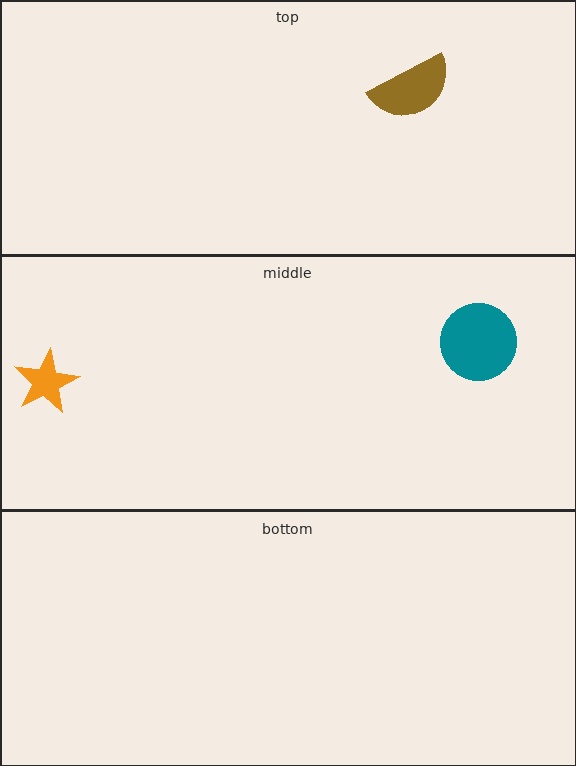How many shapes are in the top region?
1.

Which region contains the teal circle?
The middle region.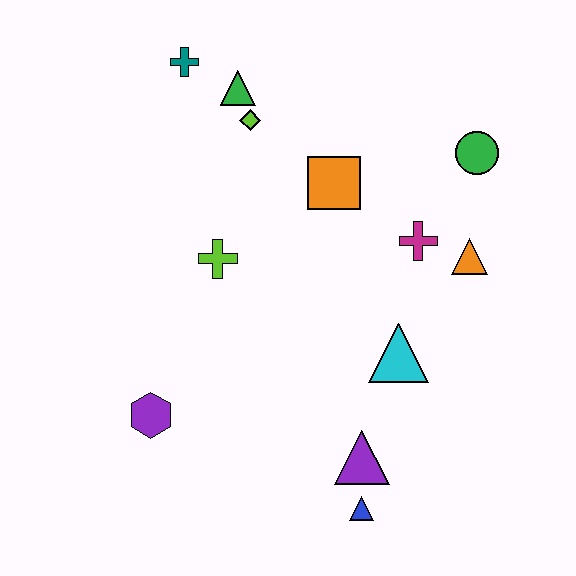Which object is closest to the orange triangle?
The magenta cross is closest to the orange triangle.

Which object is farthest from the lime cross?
The blue triangle is farthest from the lime cross.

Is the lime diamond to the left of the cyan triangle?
Yes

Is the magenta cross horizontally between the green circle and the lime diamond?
Yes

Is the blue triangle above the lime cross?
No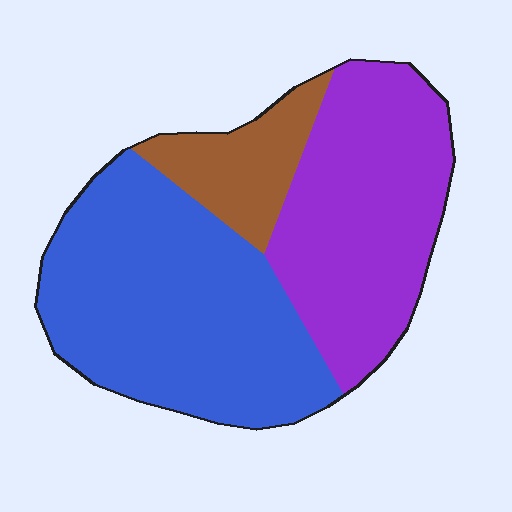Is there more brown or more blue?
Blue.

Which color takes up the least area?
Brown, at roughly 15%.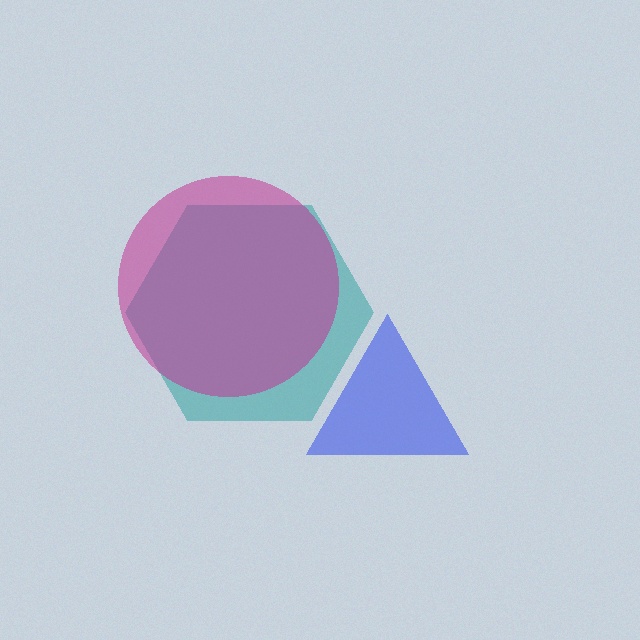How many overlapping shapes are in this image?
There are 3 overlapping shapes in the image.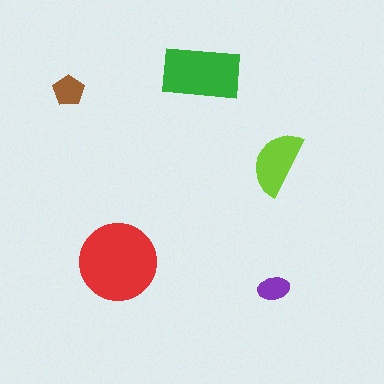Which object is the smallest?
The purple ellipse.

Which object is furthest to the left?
The brown pentagon is leftmost.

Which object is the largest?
The red circle.